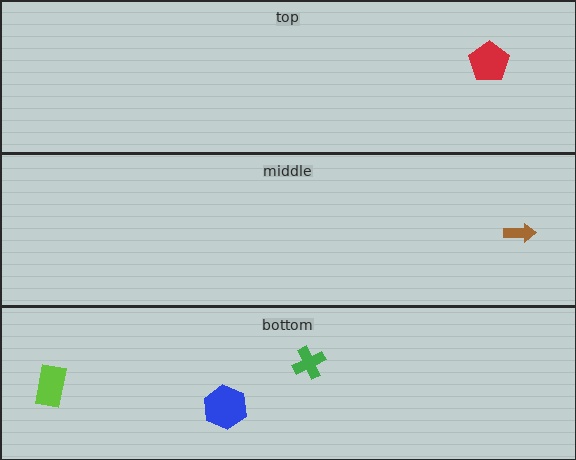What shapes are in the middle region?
The brown arrow.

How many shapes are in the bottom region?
3.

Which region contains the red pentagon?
The top region.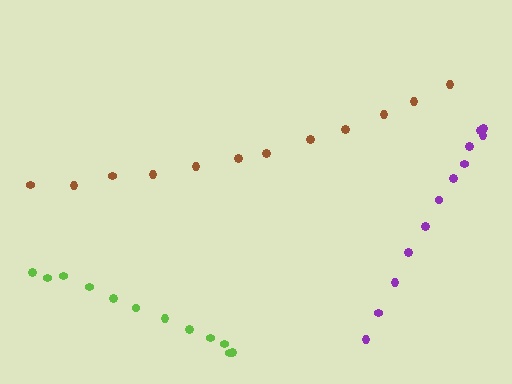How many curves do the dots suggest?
There are 3 distinct paths.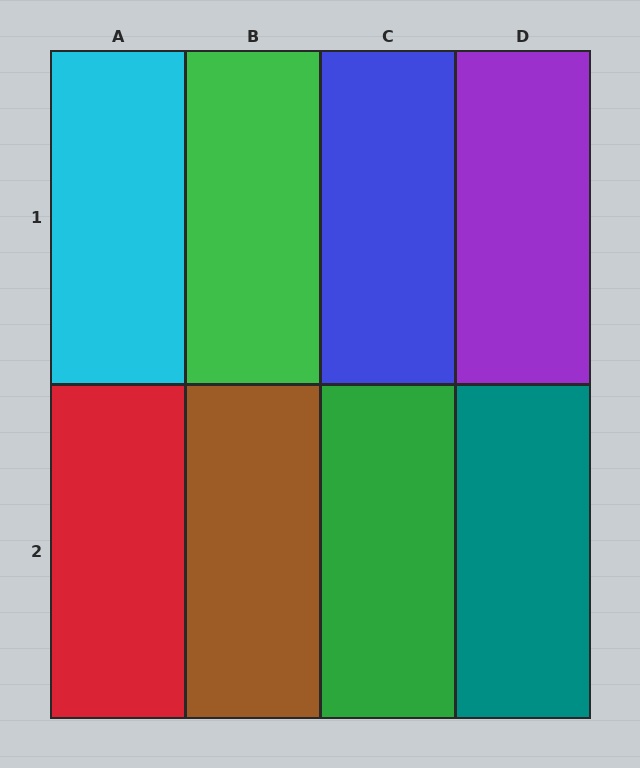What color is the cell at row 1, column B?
Green.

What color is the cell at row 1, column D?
Purple.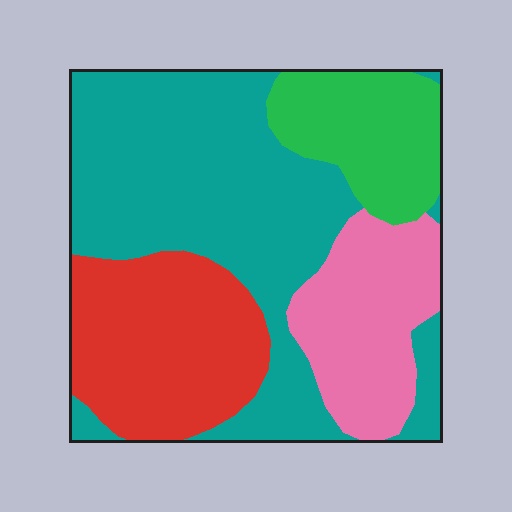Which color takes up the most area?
Teal, at roughly 45%.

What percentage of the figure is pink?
Pink covers 17% of the figure.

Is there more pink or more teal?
Teal.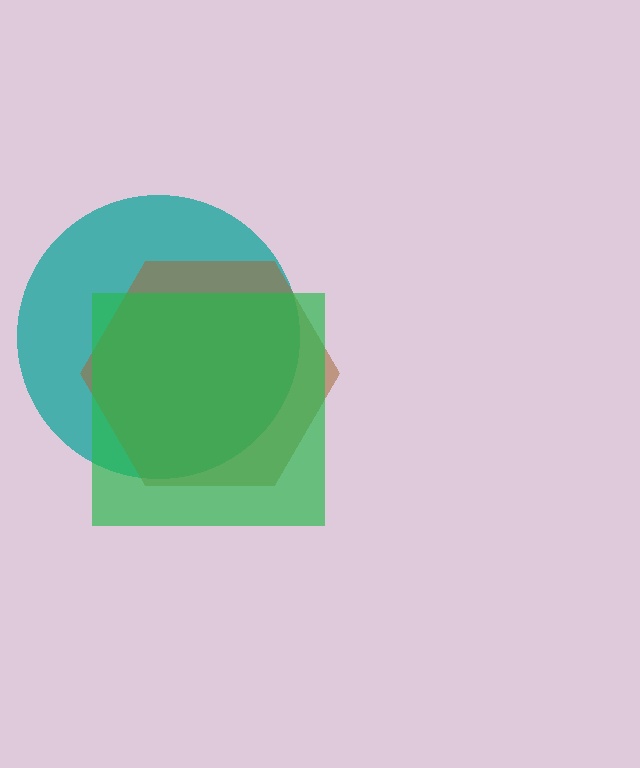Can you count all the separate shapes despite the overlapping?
Yes, there are 3 separate shapes.